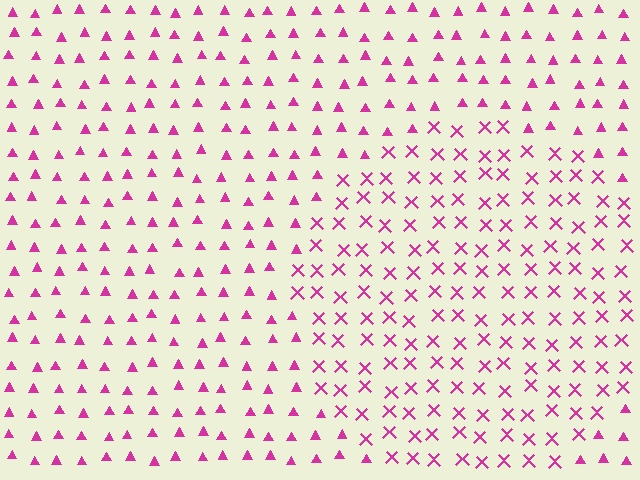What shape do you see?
I see a circle.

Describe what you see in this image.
The image is filled with small magenta elements arranged in a uniform grid. A circle-shaped region contains X marks, while the surrounding area contains triangles. The boundary is defined purely by the change in element shape.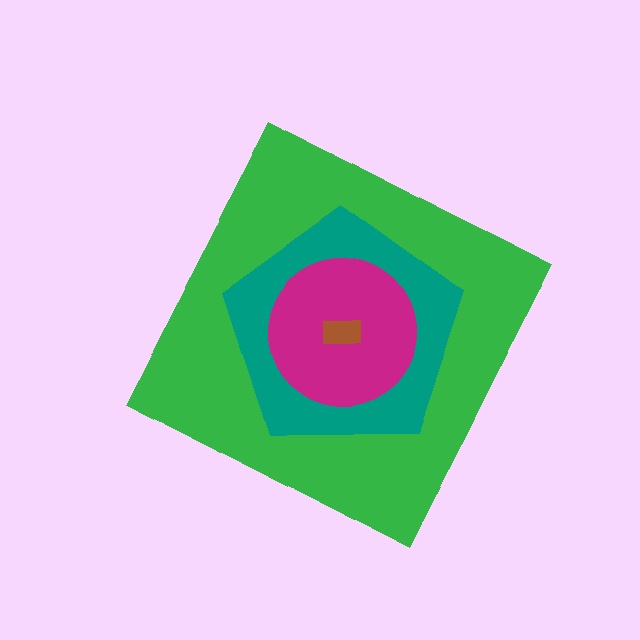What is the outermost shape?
The green diamond.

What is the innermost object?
The brown rectangle.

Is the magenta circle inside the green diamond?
Yes.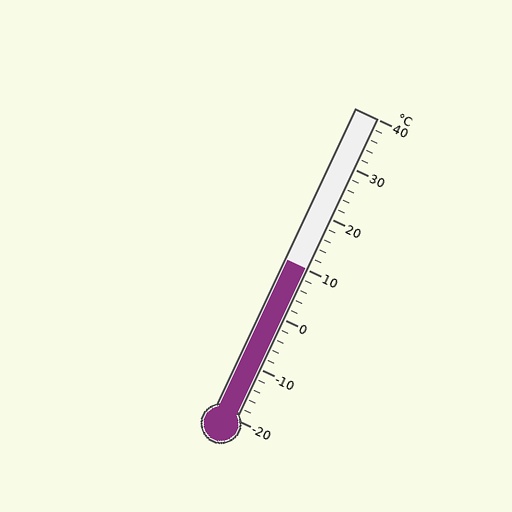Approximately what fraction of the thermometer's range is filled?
The thermometer is filled to approximately 50% of its range.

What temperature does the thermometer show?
The thermometer shows approximately 10°C.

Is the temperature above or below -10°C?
The temperature is above -10°C.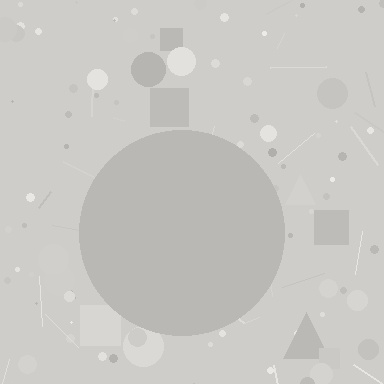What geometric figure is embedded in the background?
A circle is embedded in the background.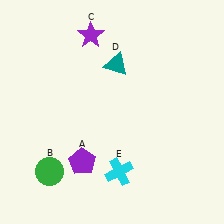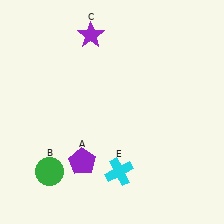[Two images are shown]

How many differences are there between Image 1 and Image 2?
There is 1 difference between the two images.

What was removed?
The teal triangle (D) was removed in Image 2.